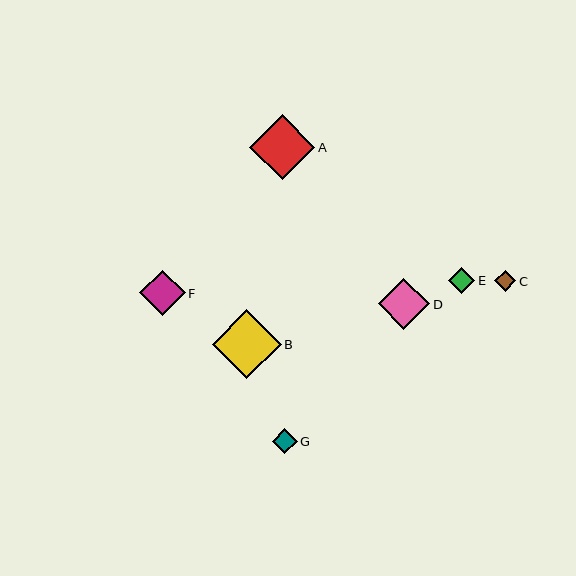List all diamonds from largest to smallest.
From largest to smallest: B, A, D, F, E, G, C.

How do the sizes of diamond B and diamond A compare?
Diamond B and diamond A are approximately the same size.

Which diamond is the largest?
Diamond B is the largest with a size of approximately 69 pixels.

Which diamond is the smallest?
Diamond C is the smallest with a size of approximately 21 pixels.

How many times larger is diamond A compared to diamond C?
Diamond A is approximately 3.1 times the size of diamond C.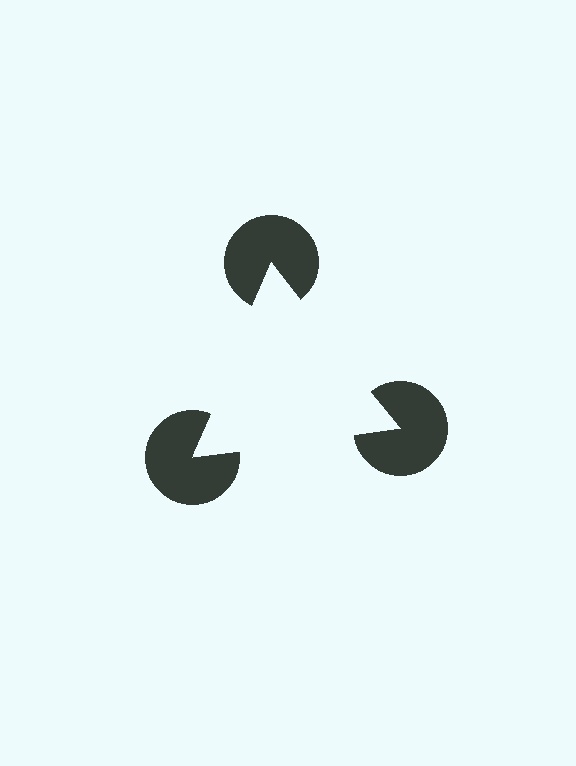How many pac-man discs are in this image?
There are 3 — one at each vertex of the illusory triangle.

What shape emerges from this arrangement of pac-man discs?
An illusory triangle — its edges are inferred from the aligned wedge cuts in the pac-man discs, not physically drawn.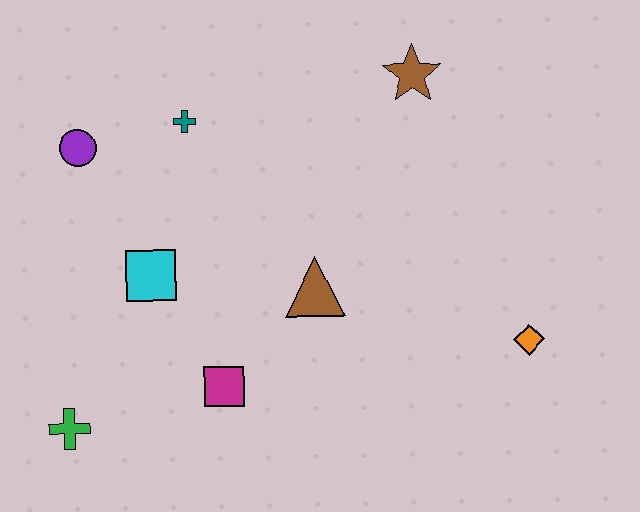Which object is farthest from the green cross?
The brown star is farthest from the green cross.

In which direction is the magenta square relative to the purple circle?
The magenta square is below the purple circle.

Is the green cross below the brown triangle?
Yes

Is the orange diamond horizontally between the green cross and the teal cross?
No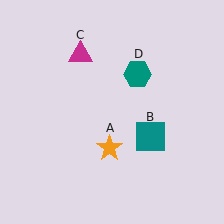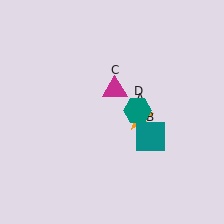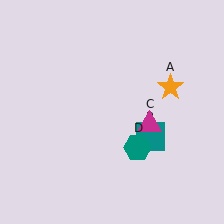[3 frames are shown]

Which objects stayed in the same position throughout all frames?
Teal square (object B) remained stationary.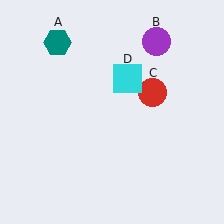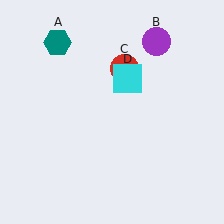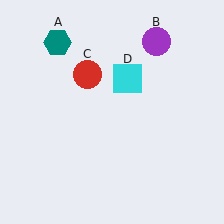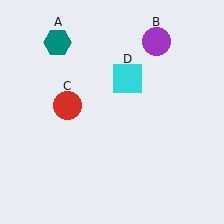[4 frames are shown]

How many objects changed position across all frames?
1 object changed position: red circle (object C).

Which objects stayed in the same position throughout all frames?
Teal hexagon (object A) and purple circle (object B) and cyan square (object D) remained stationary.